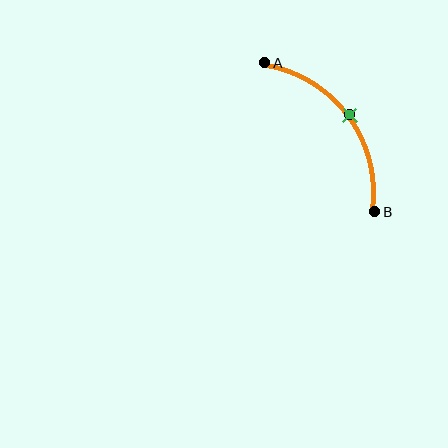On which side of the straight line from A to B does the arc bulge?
The arc bulges above and to the right of the straight line connecting A and B.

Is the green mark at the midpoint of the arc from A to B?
Yes. The green mark lies on the arc at equal arc-length from both A and B — it is the arc midpoint.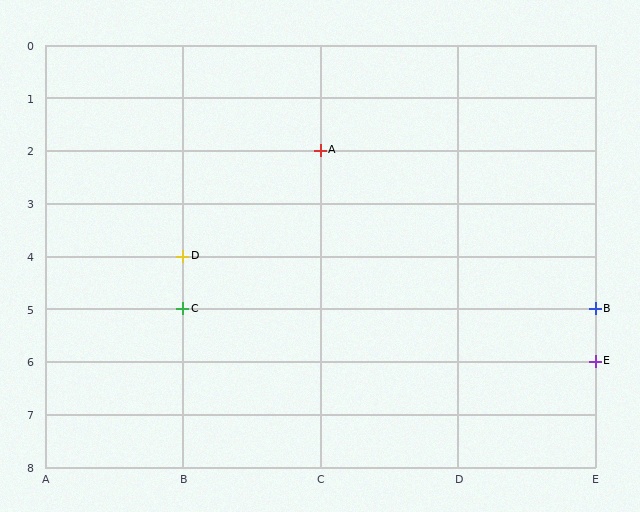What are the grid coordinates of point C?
Point C is at grid coordinates (B, 5).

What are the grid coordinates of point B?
Point B is at grid coordinates (E, 5).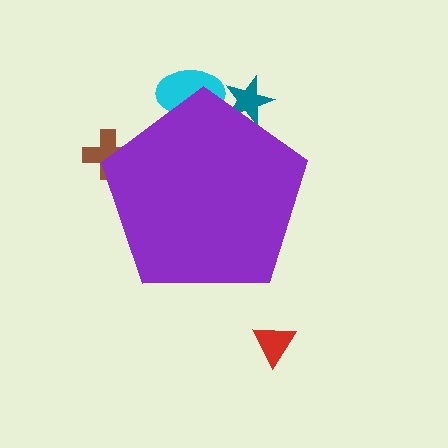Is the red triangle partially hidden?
No, the red triangle is fully visible.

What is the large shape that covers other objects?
A purple pentagon.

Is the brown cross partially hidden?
Yes, the brown cross is partially hidden behind the purple pentagon.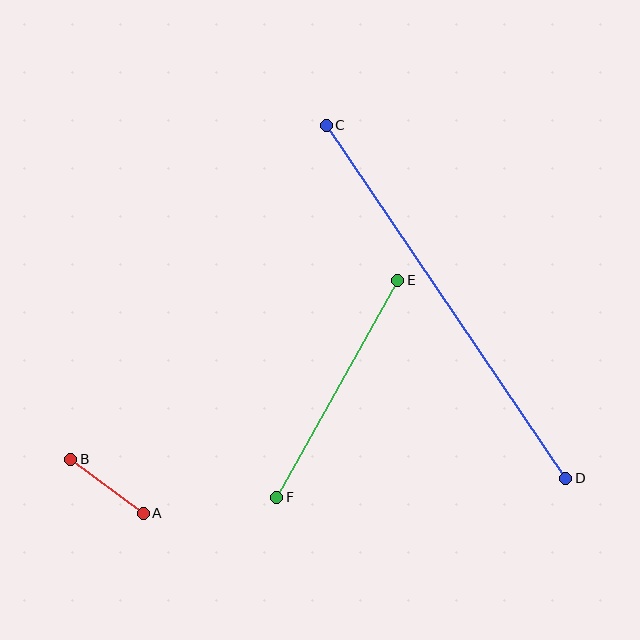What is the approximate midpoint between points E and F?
The midpoint is at approximately (337, 389) pixels.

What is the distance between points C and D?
The distance is approximately 426 pixels.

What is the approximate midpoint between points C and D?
The midpoint is at approximately (446, 302) pixels.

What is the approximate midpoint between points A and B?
The midpoint is at approximately (107, 486) pixels.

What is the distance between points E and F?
The distance is approximately 248 pixels.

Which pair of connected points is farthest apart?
Points C and D are farthest apart.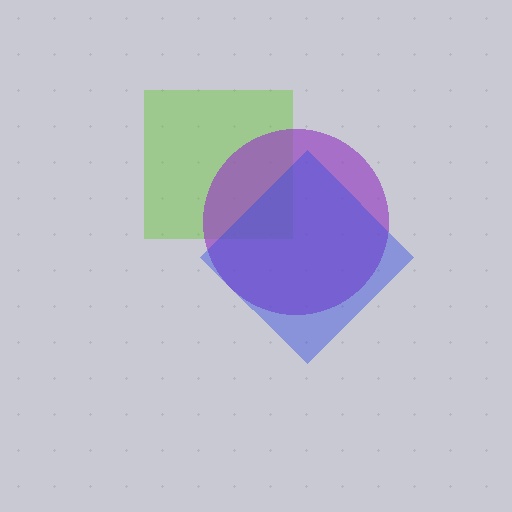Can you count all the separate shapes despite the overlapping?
Yes, there are 3 separate shapes.